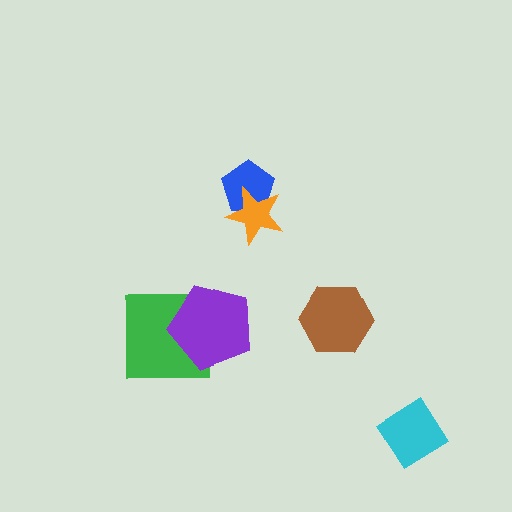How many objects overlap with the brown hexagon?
0 objects overlap with the brown hexagon.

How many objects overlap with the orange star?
1 object overlaps with the orange star.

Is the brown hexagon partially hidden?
No, no other shape covers it.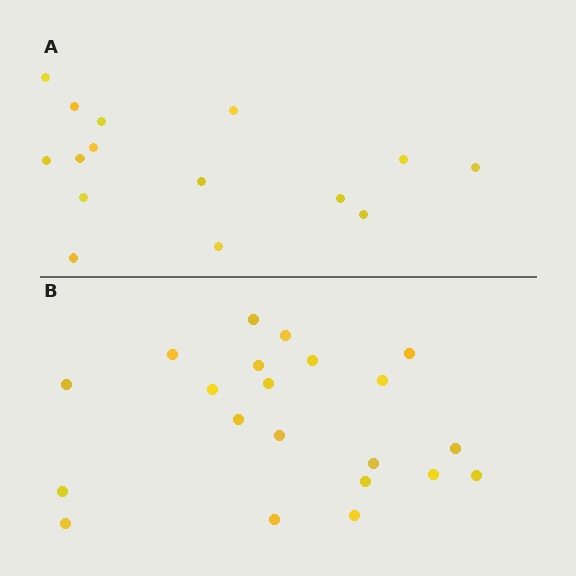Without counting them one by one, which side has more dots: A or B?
Region B (the bottom region) has more dots.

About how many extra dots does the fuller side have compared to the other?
Region B has about 6 more dots than region A.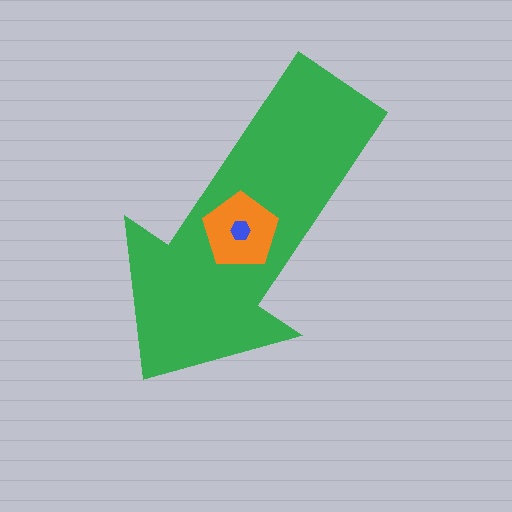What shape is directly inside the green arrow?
The orange pentagon.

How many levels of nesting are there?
3.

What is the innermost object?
The blue hexagon.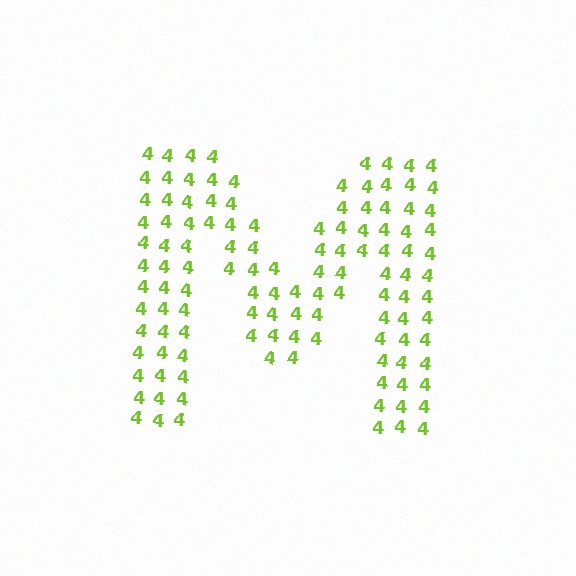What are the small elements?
The small elements are digit 4's.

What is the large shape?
The large shape is the letter M.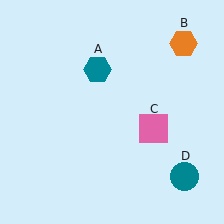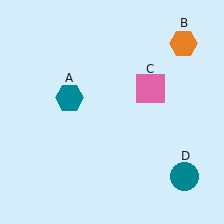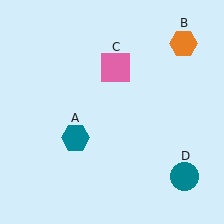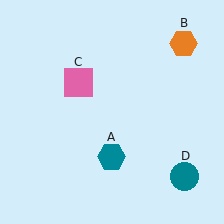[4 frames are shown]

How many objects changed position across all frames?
2 objects changed position: teal hexagon (object A), pink square (object C).